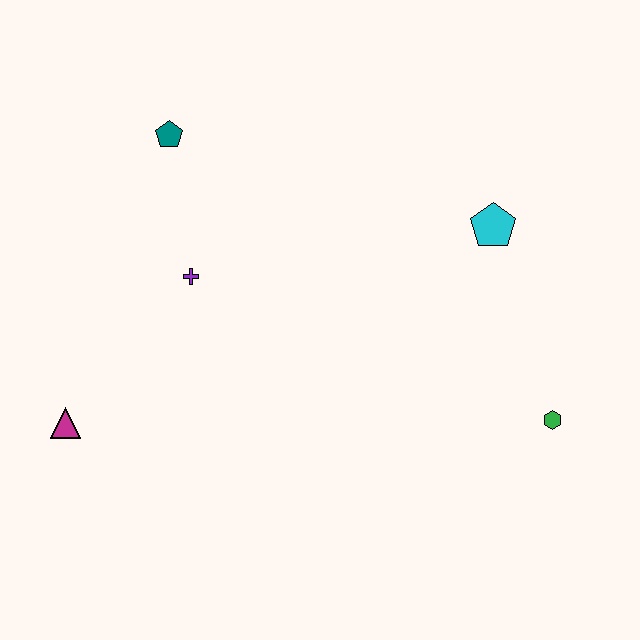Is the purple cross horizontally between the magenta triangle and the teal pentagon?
No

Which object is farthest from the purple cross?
The green hexagon is farthest from the purple cross.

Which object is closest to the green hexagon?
The cyan pentagon is closest to the green hexagon.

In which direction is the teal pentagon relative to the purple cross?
The teal pentagon is above the purple cross.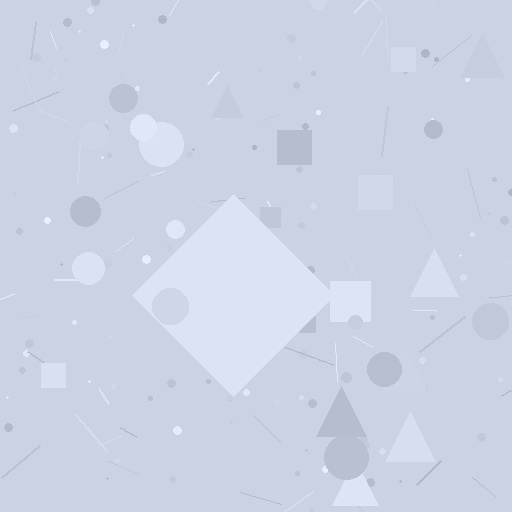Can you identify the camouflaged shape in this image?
The camouflaged shape is a diamond.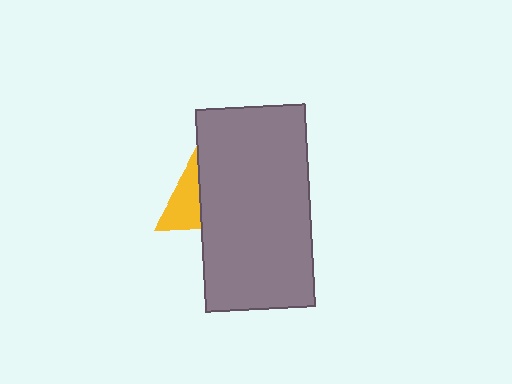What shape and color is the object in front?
The object in front is a gray rectangle.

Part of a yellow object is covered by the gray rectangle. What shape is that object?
It is a triangle.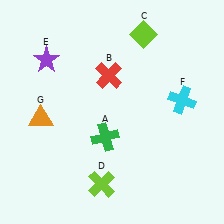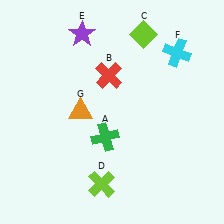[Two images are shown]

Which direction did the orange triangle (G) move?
The orange triangle (G) moved right.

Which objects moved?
The objects that moved are: the purple star (E), the cyan cross (F), the orange triangle (G).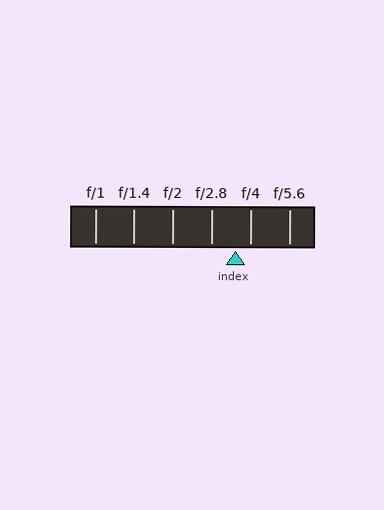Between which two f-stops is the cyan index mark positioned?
The index mark is between f/2.8 and f/4.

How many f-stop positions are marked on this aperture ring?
There are 6 f-stop positions marked.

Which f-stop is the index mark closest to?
The index mark is closest to f/4.